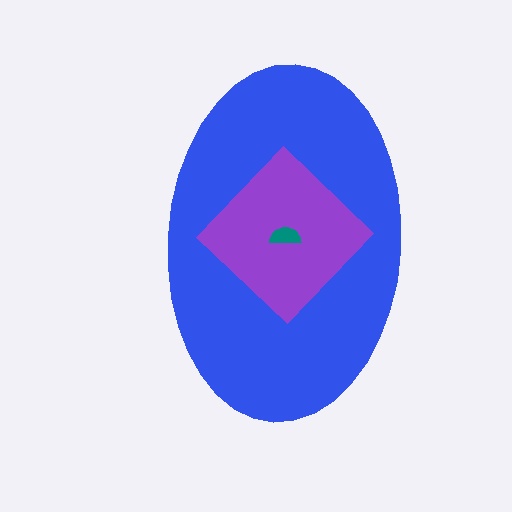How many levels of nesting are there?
3.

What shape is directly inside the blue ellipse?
The purple diamond.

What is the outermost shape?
The blue ellipse.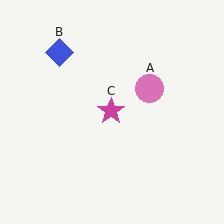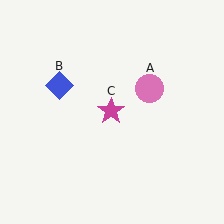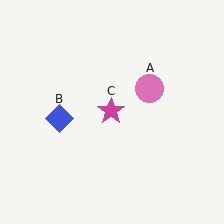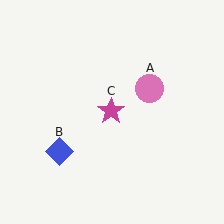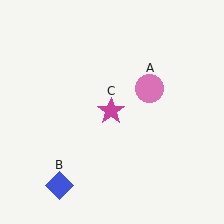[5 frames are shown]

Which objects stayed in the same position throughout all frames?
Pink circle (object A) and magenta star (object C) remained stationary.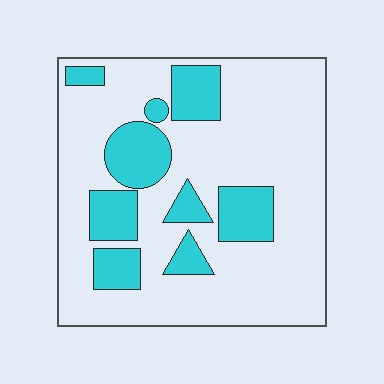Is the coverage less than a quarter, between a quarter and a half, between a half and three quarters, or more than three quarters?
Less than a quarter.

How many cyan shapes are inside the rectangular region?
9.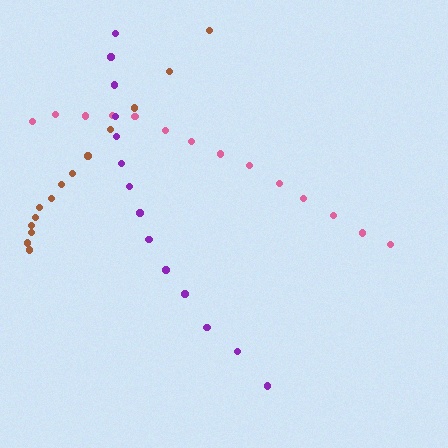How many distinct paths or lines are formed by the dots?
There are 3 distinct paths.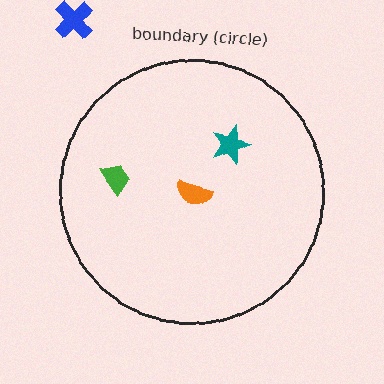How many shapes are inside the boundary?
3 inside, 1 outside.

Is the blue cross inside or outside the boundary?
Outside.